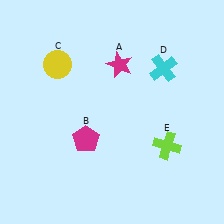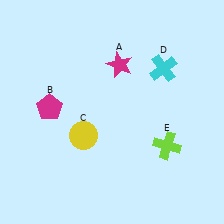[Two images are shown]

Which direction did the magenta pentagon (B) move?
The magenta pentagon (B) moved left.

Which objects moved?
The objects that moved are: the magenta pentagon (B), the yellow circle (C).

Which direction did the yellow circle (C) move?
The yellow circle (C) moved down.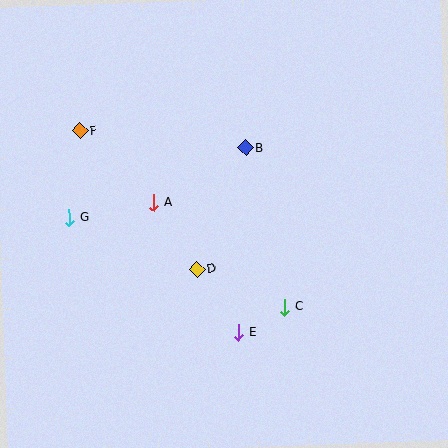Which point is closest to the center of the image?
Point D at (197, 269) is closest to the center.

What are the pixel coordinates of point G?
Point G is at (69, 218).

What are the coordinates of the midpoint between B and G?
The midpoint between B and G is at (157, 183).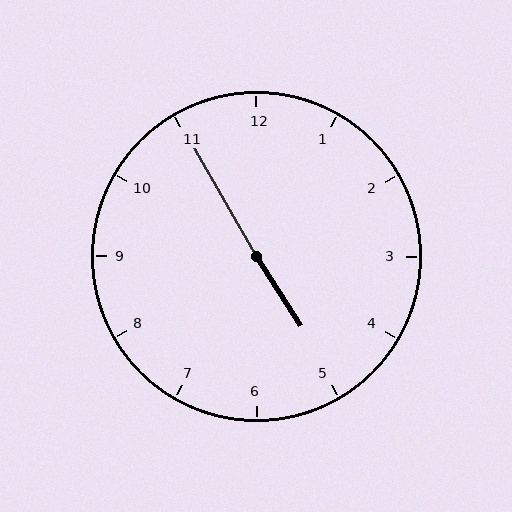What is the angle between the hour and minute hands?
Approximately 178 degrees.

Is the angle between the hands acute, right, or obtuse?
It is obtuse.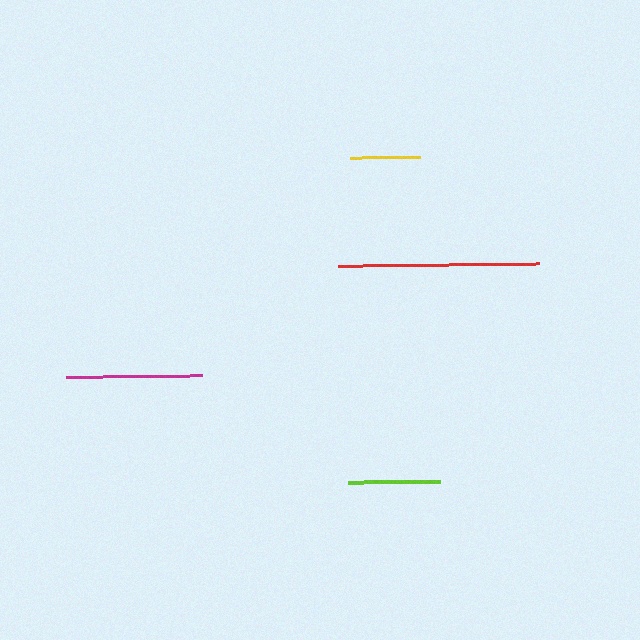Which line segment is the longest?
The red line is the longest at approximately 201 pixels.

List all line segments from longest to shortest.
From longest to shortest: red, magenta, lime, yellow.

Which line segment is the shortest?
The yellow line is the shortest at approximately 69 pixels.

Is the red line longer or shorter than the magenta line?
The red line is longer than the magenta line.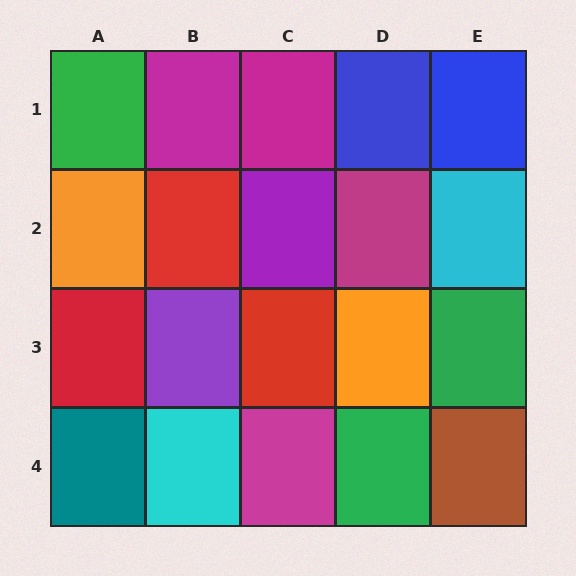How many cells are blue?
2 cells are blue.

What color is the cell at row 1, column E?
Blue.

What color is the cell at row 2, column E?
Cyan.